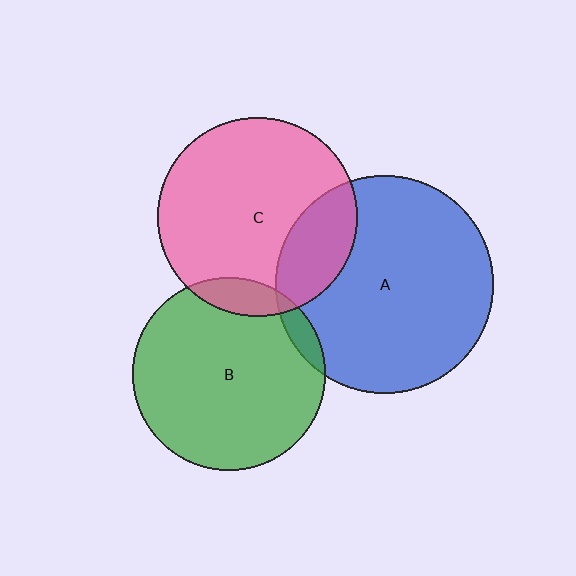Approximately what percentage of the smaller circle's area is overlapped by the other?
Approximately 5%.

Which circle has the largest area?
Circle A (blue).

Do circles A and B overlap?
Yes.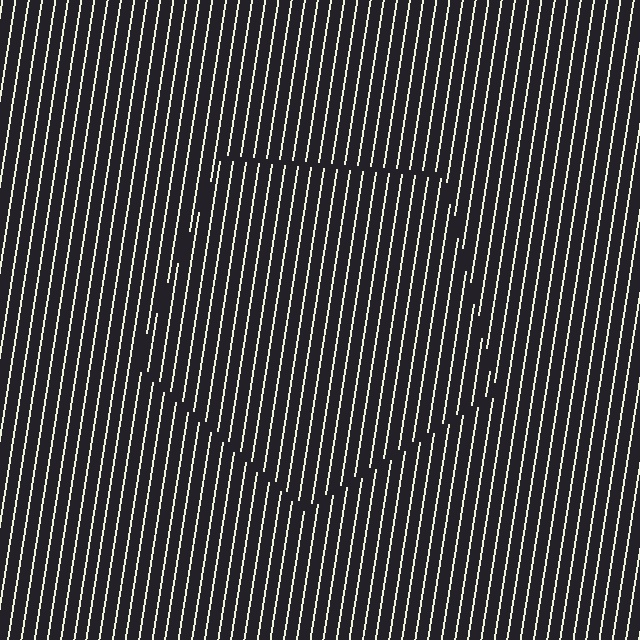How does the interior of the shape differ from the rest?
The interior of the shape contains the same grating, shifted by half a period — the contour is defined by the phase discontinuity where line-ends from the inner and outer gratings abut.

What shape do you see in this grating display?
An illusory pentagon. The interior of the shape contains the same grating, shifted by half a period — the contour is defined by the phase discontinuity where line-ends from the inner and outer gratings abut.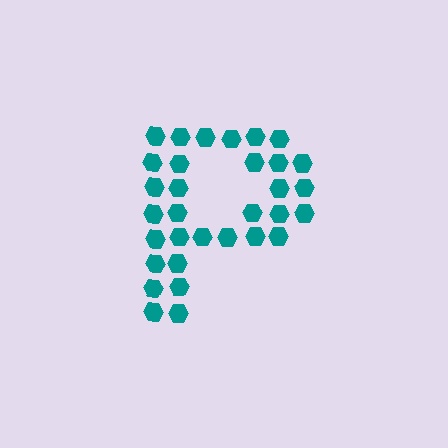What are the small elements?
The small elements are hexagons.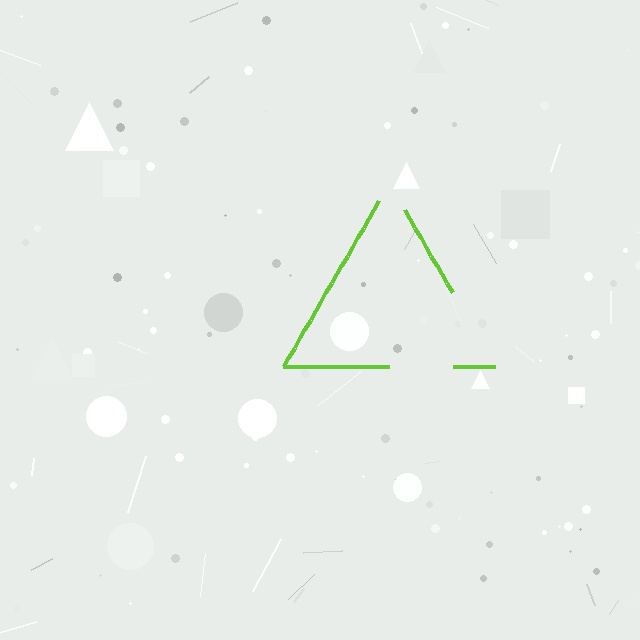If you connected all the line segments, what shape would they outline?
They would outline a triangle.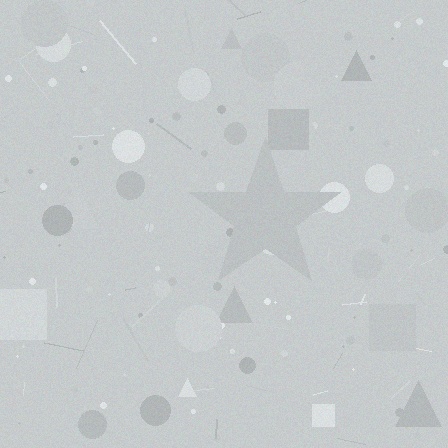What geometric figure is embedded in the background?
A star is embedded in the background.